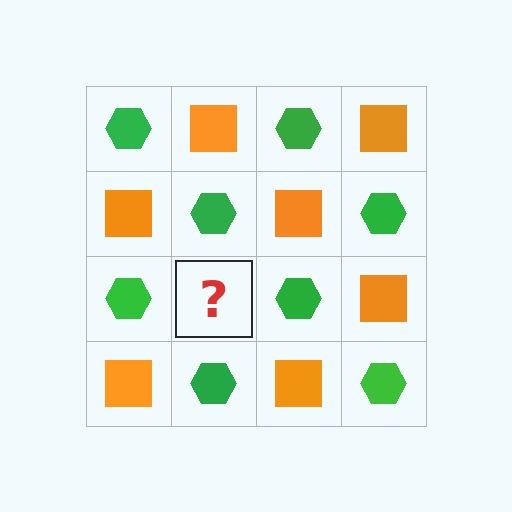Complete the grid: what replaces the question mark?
The question mark should be replaced with an orange square.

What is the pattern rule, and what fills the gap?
The rule is that it alternates green hexagon and orange square in a checkerboard pattern. The gap should be filled with an orange square.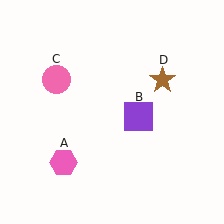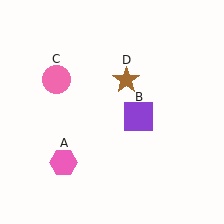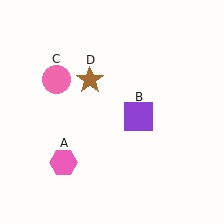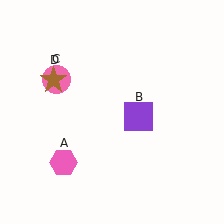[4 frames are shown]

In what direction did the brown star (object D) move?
The brown star (object D) moved left.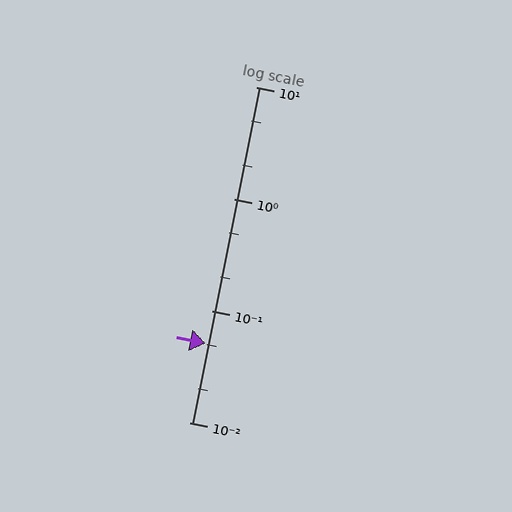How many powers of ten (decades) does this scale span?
The scale spans 3 decades, from 0.01 to 10.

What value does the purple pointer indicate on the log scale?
The pointer indicates approximately 0.051.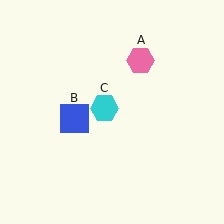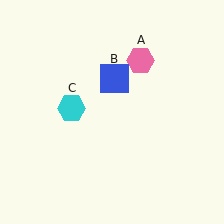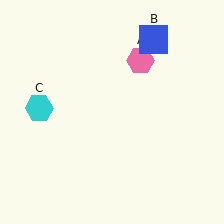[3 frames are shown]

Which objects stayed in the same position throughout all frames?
Pink hexagon (object A) remained stationary.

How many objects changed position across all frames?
2 objects changed position: blue square (object B), cyan hexagon (object C).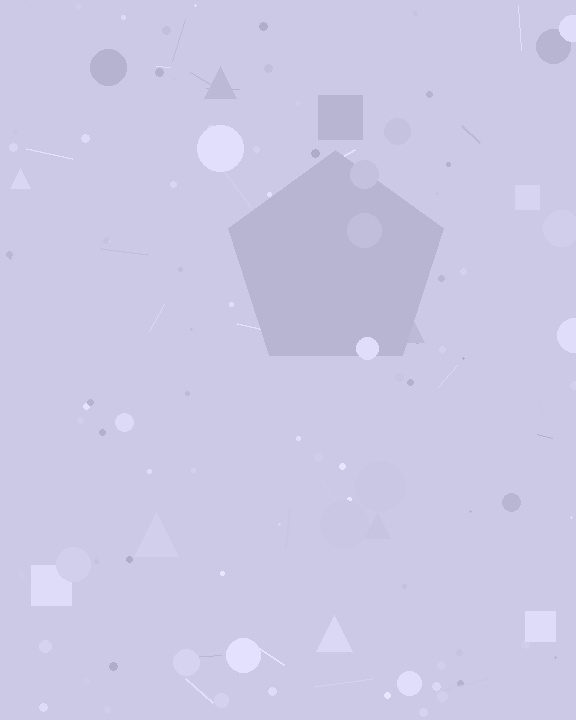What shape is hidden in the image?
A pentagon is hidden in the image.